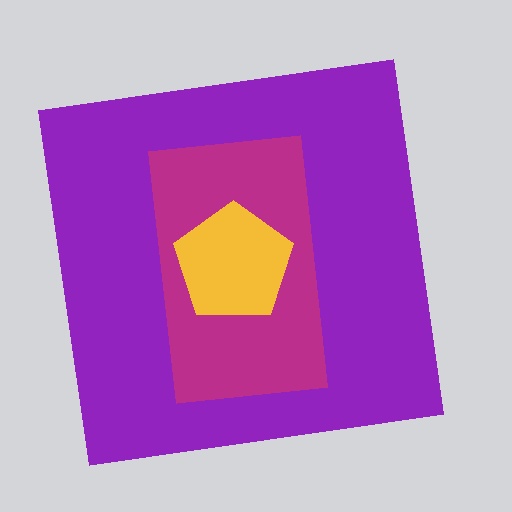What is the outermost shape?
The purple square.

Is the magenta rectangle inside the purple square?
Yes.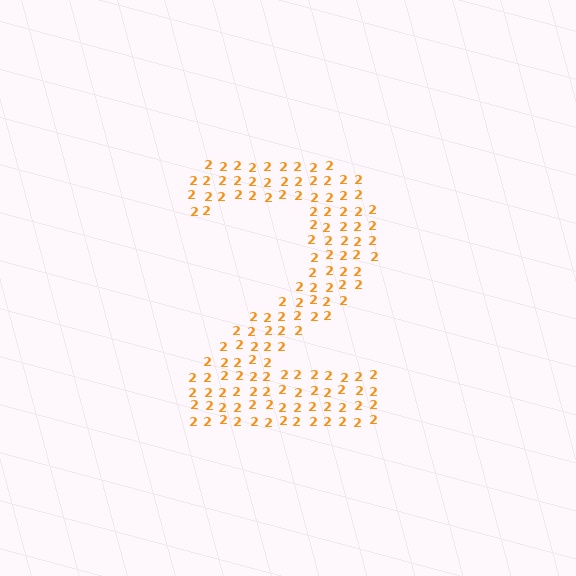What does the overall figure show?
The overall figure shows the digit 2.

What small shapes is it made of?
It is made of small digit 2's.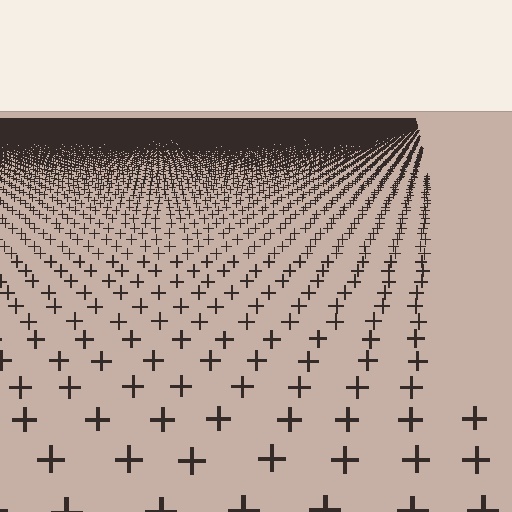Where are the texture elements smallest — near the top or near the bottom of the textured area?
Near the top.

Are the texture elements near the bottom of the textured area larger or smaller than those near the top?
Larger. Near the bottom, elements are closer to the viewer and appear at a bigger on-screen size.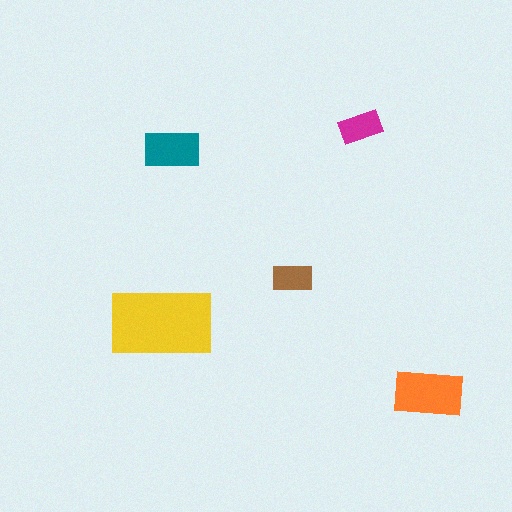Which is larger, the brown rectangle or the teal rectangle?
The teal one.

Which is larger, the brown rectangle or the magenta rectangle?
The magenta one.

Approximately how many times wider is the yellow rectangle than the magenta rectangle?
About 2.5 times wider.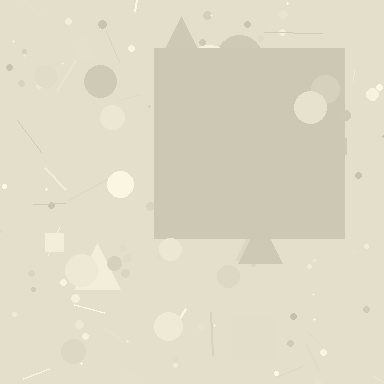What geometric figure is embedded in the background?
A square is embedded in the background.